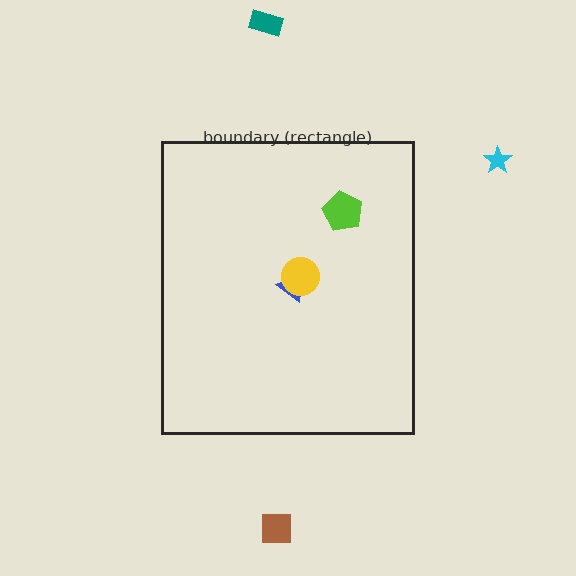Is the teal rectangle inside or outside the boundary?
Outside.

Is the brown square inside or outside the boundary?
Outside.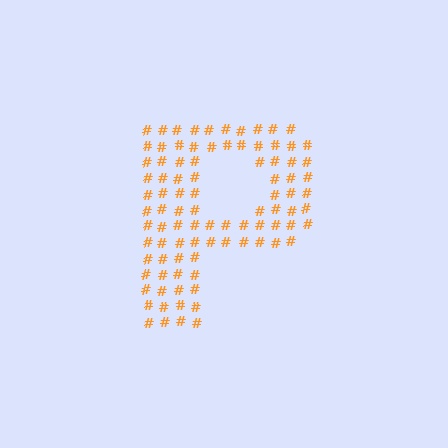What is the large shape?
The large shape is the letter P.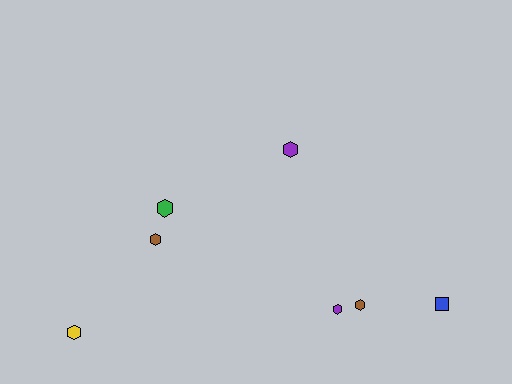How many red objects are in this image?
There are no red objects.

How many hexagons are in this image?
There are 6 hexagons.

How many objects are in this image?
There are 7 objects.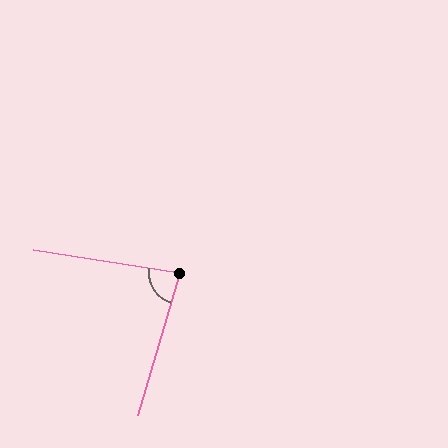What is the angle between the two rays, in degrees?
Approximately 82 degrees.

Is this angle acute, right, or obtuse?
It is acute.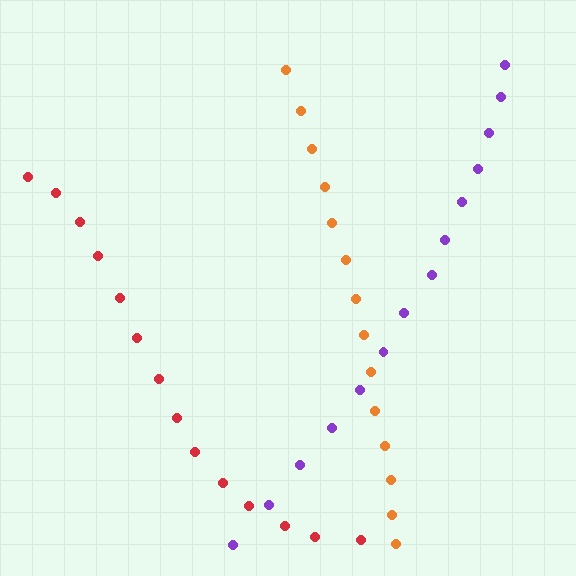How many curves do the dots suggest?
There are 3 distinct paths.